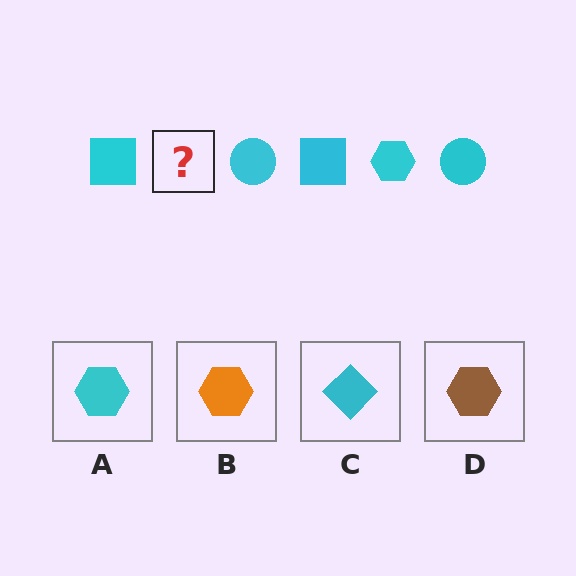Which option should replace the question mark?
Option A.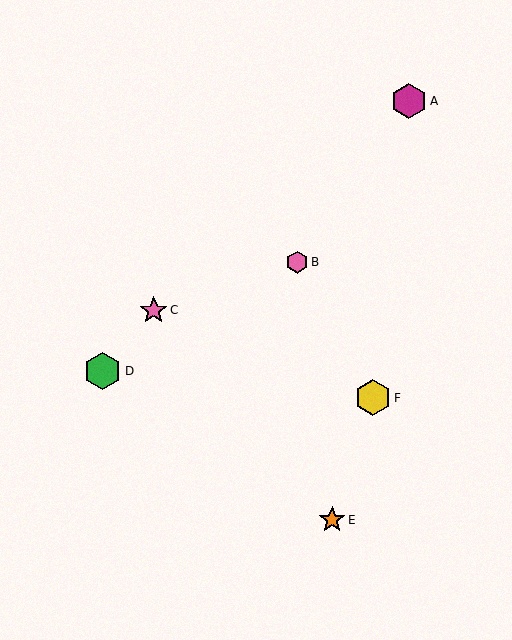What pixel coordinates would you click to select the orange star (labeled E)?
Click at (332, 520) to select the orange star E.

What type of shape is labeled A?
Shape A is a magenta hexagon.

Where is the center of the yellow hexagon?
The center of the yellow hexagon is at (373, 398).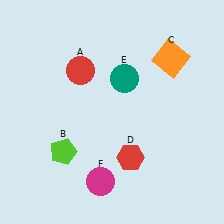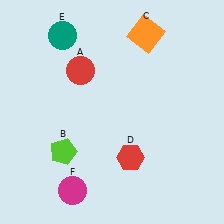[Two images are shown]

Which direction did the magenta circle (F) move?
The magenta circle (F) moved left.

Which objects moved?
The objects that moved are: the orange square (C), the teal circle (E), the magenta circle (F).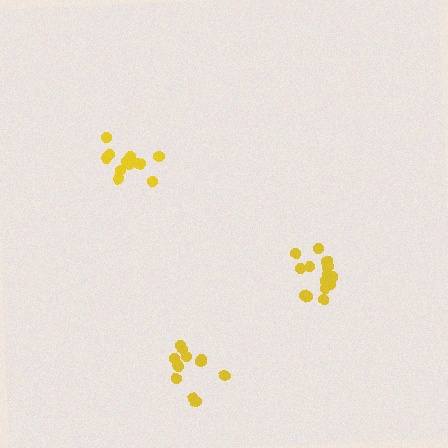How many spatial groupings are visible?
There are 3 spatial groupings.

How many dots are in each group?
Group 1: 12 dots, Group 2: 14 dots, Group 3: 12 dots (38 total).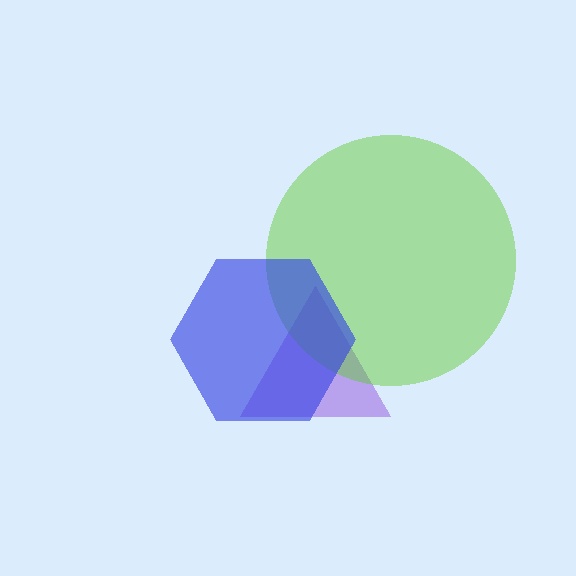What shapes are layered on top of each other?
The layered shapes are: a purple triangle, a lime circle, a blue hexagon.